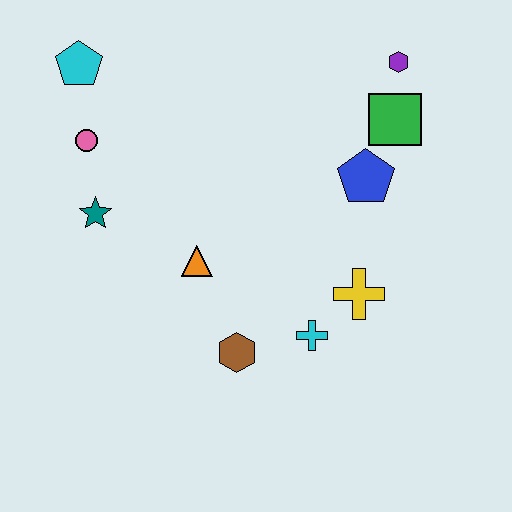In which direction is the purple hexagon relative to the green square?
The purple hexagon is above the green square.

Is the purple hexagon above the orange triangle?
Yes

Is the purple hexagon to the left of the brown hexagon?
No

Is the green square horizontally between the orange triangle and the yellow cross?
No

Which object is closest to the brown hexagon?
The cyan cross is closest to the brown hexagon.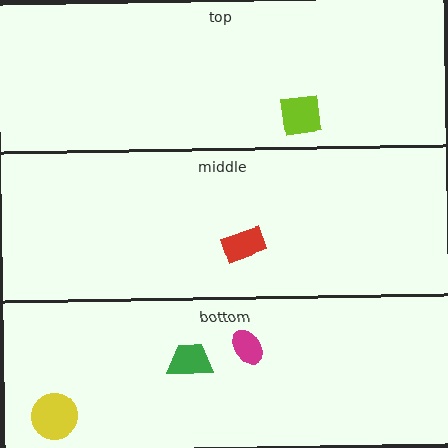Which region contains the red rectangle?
The middle region.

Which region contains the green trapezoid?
The bottom region.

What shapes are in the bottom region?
The green trapezoid, the magenta ellipse, the yellow circle.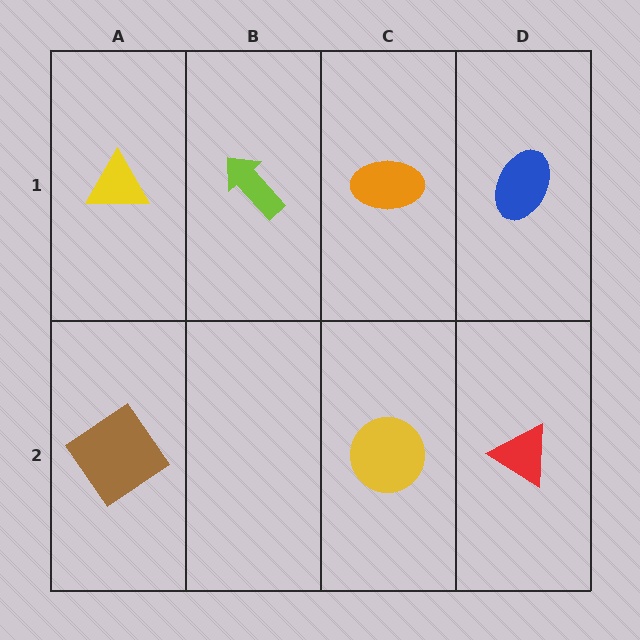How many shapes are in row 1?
4 shapes.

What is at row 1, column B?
A lime arrow.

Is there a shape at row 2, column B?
No, that cell is empty.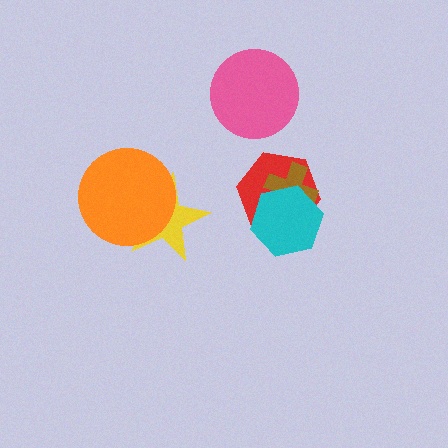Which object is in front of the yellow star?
The orange circle is in front of the yellow star.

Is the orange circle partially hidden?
No, no other shape covers it.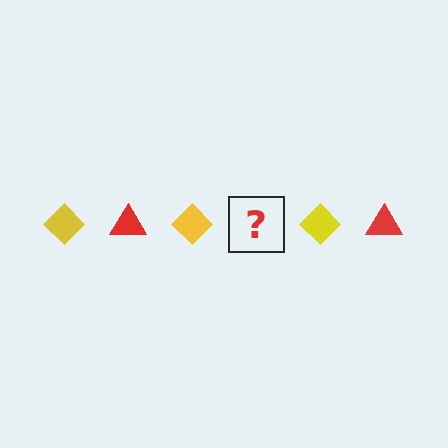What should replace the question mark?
The question mark should be replaced with a red triangle.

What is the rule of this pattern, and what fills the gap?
The rule is that the pattern alternates between yellow diamond and red triangle. The gap should be filled with a red triangle.